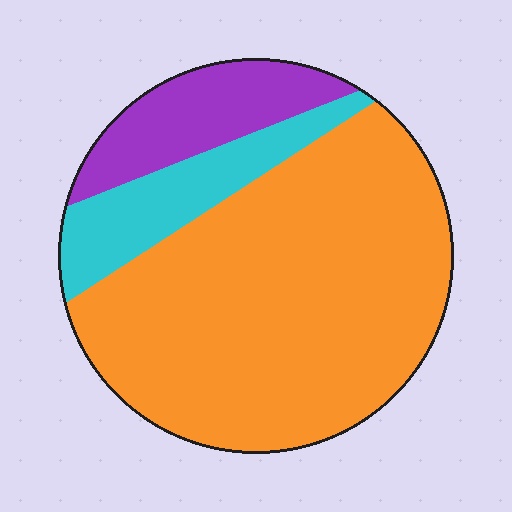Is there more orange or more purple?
Orange.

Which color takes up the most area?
Orange, at roughly 70%.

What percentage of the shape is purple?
Purple covers roughly 15% of the shape.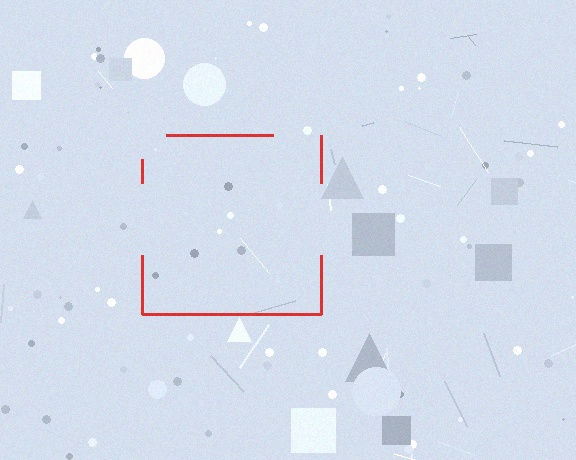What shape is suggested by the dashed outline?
The dashed outline suggests a square.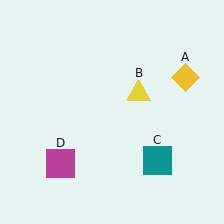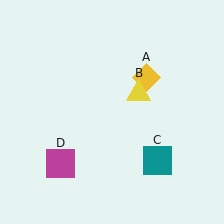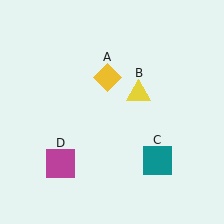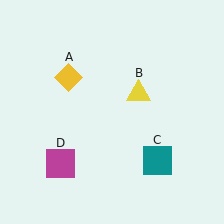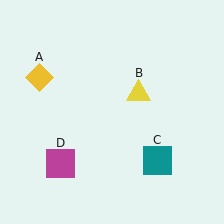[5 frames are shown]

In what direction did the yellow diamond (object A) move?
The yellow diamond (object A) moved left.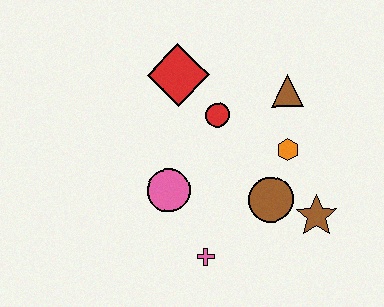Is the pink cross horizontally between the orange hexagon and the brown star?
No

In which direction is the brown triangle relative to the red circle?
The brown triangle is to the right of the red circle.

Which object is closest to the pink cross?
The pink circle is closest to the pink cross.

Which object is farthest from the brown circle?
The red diamond is farthest from the brown circle.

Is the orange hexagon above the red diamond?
No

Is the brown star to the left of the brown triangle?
No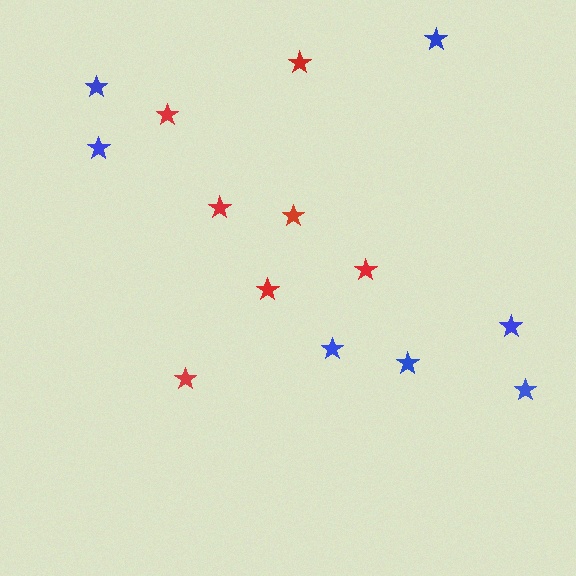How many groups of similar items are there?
There are 2 groups: one group of red stars (7) and one group of blue stars (7).